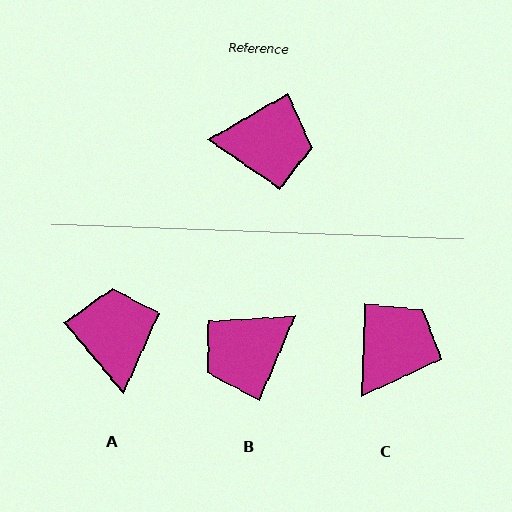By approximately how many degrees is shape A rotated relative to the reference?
Approximately 100 degrees counter-clockwise.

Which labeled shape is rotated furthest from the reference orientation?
B, about 143 degrees away.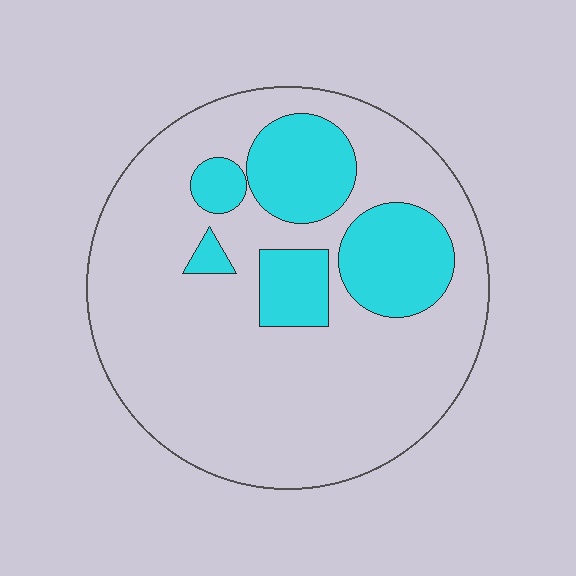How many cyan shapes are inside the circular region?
5.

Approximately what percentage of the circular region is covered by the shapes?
Approximately 25%.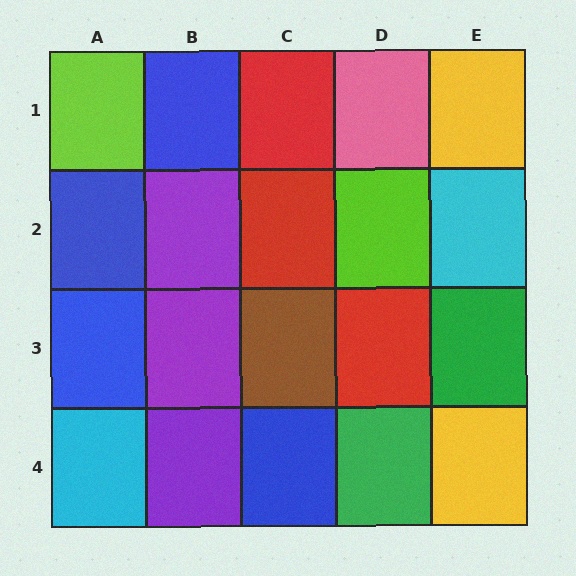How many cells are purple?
3 cells are purple.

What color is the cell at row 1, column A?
Lime.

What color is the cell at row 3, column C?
Brown.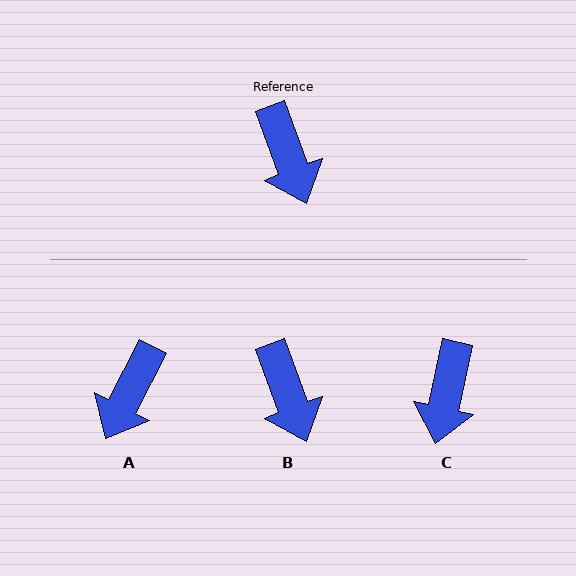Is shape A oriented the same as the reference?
No, it is off by about 48 degrees.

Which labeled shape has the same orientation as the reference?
B.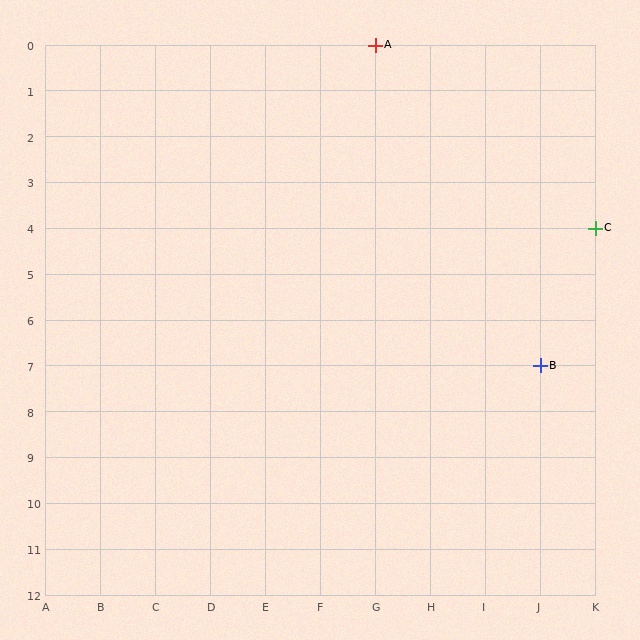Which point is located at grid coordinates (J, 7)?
Point B is at (J, 7).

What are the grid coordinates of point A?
Point A is at grid coordinates (G, 0).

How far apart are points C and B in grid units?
Points C and B are 1 column and 3 rows apart (about 3.2 grid units diagonally).